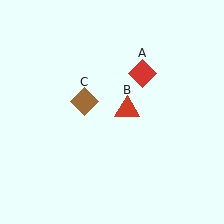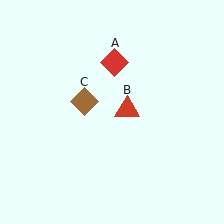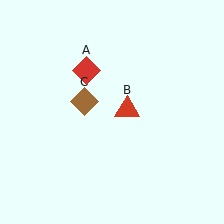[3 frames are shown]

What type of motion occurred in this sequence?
The red diamond (object A) rotated counterclockwise around the center of the scene.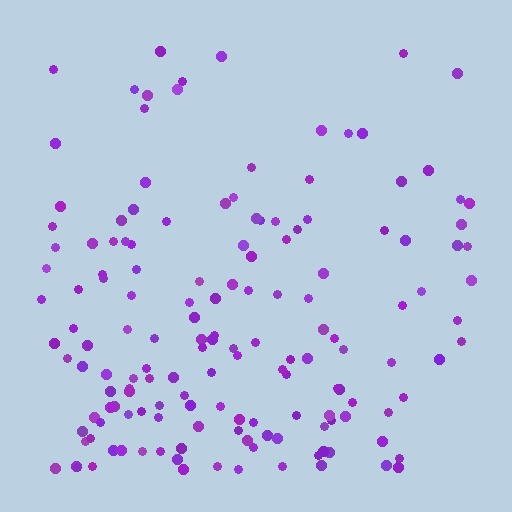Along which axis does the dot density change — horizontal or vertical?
Vertical.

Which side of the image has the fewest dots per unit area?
The top.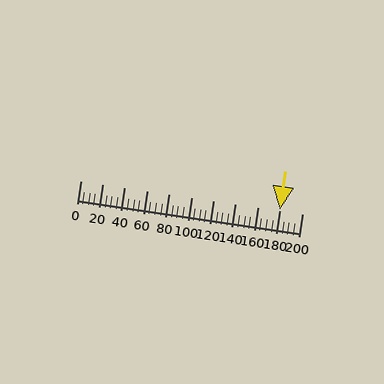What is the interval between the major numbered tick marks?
The major tick marks are spaced 20 units apart.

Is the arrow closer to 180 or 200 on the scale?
The arrow is closer to 180.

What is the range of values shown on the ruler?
The ruler shows values from 0 to 200.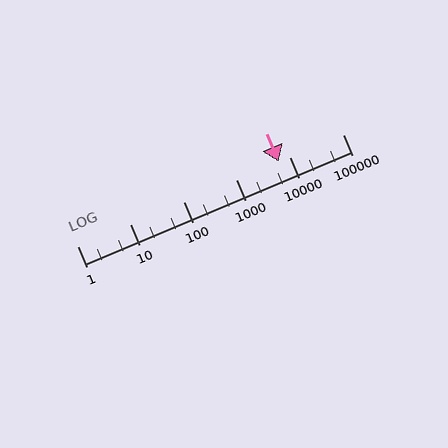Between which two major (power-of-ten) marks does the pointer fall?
The pointer is between 1000 and 10000.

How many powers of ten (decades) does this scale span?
The scale spans 5 decades, from 1 to 100000.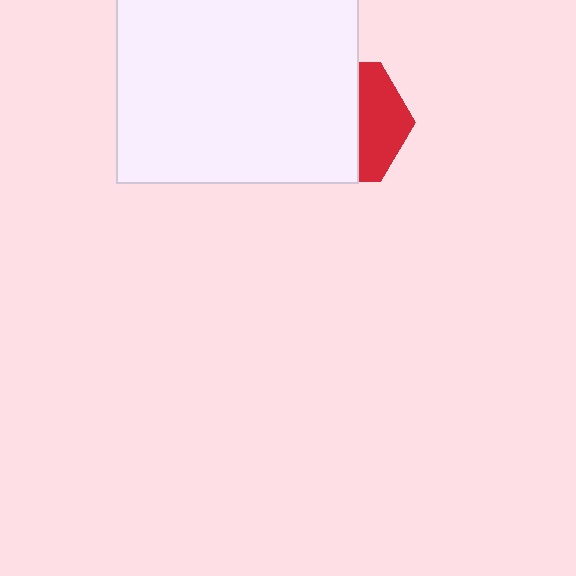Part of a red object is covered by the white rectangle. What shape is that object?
It is a hexagon.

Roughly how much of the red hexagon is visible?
A small part of it is visible (roughly 37%).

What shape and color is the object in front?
The object in front is a white rectangle.